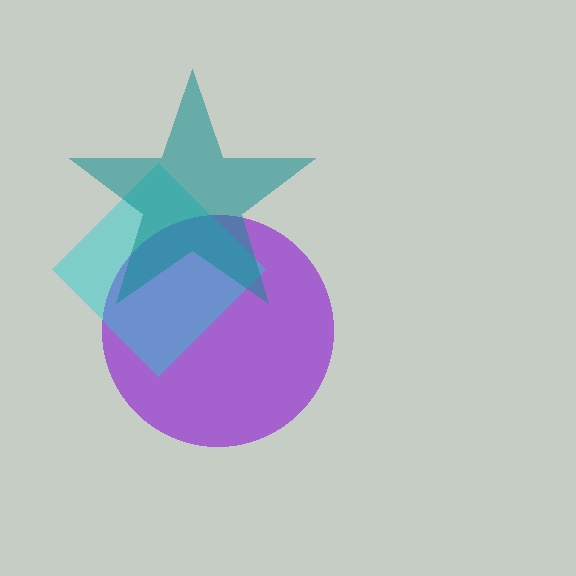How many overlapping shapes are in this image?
There are 3 overlapping shapes in the image.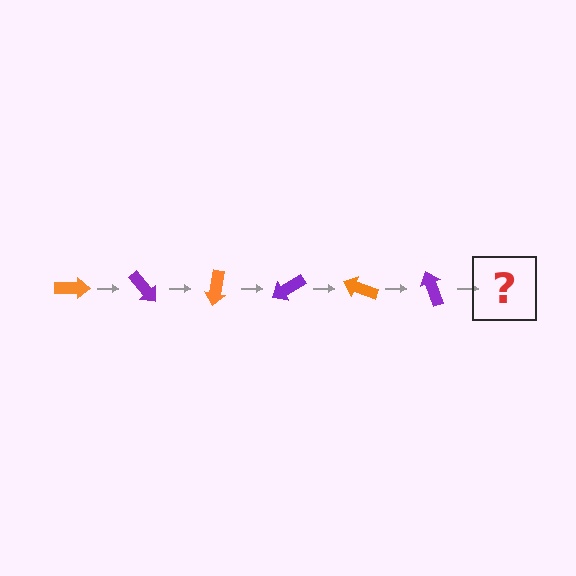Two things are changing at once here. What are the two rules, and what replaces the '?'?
The two rules are that it rotates 50 degrees each step and the color cycles through orange and purple. The '?' should be an orange arrow, rotated 300 degrees from the start.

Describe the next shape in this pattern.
It should be an orange arrow, rotated 300 degrees from the start.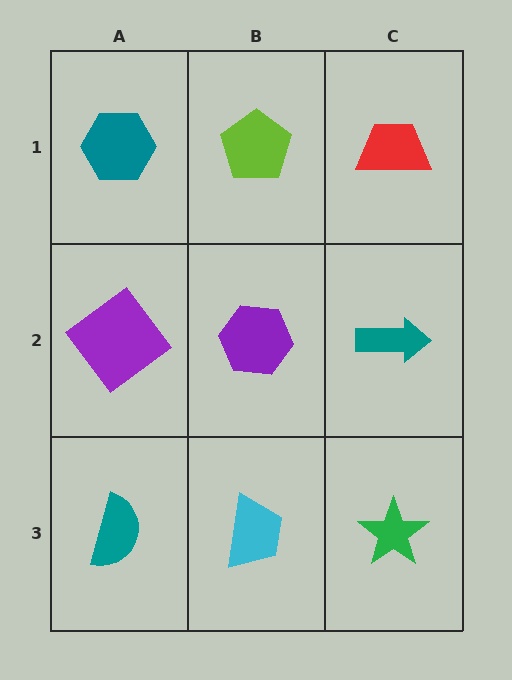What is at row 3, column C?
A green star.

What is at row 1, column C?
A red trapezoid.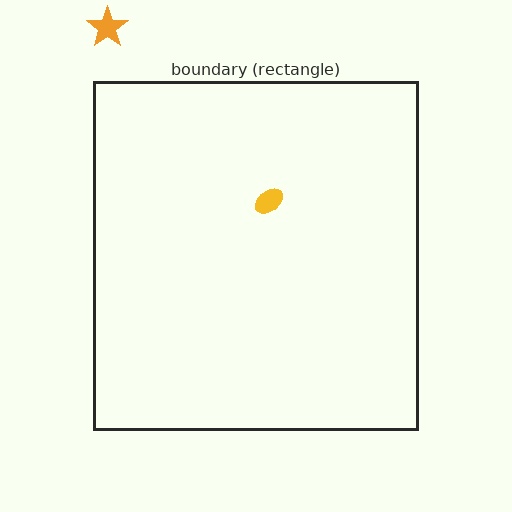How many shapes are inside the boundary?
1 inside, 1 outside.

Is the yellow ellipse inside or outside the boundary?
Inside.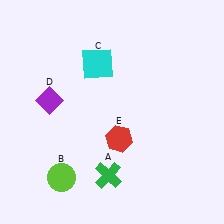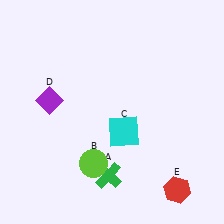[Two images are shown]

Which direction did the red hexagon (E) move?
The red hexagon (E) moved right.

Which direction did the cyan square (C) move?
The cyan square (C) moved down.